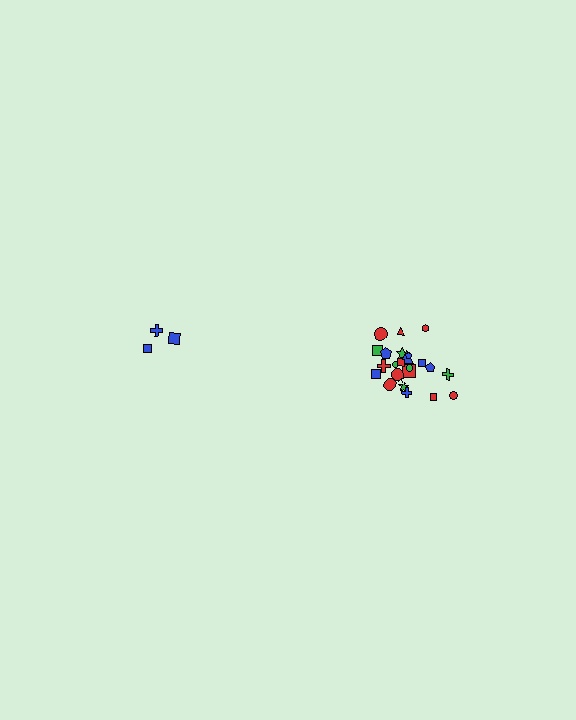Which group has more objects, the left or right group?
The right group.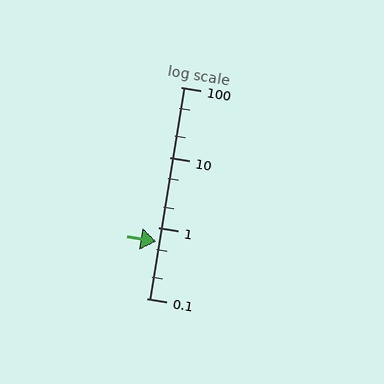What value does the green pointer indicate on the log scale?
The pointer indicates approximately 0.65.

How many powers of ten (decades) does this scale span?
The scale spans 3 decades, from 0.1 to 100.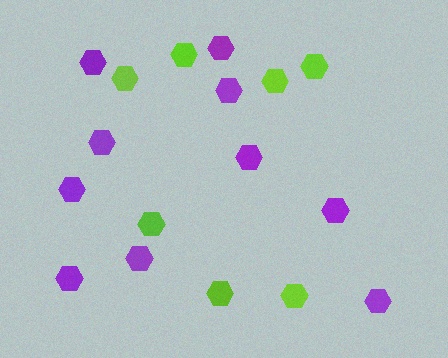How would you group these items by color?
There are 2 groups: one group of lime hexagons (7) and one group of purple hexagons (10).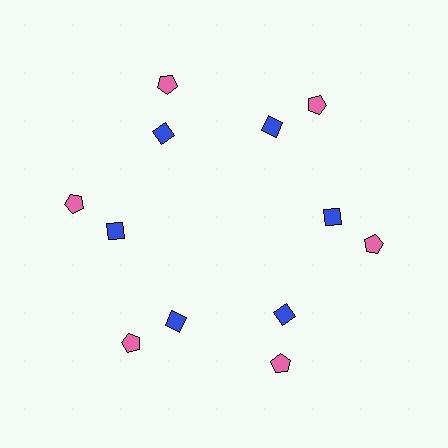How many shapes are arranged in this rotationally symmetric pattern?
There are 12 shapes, arranged in 6 groups of 2.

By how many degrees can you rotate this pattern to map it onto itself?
The pattern maps onto itself every 60 degrees of rotation.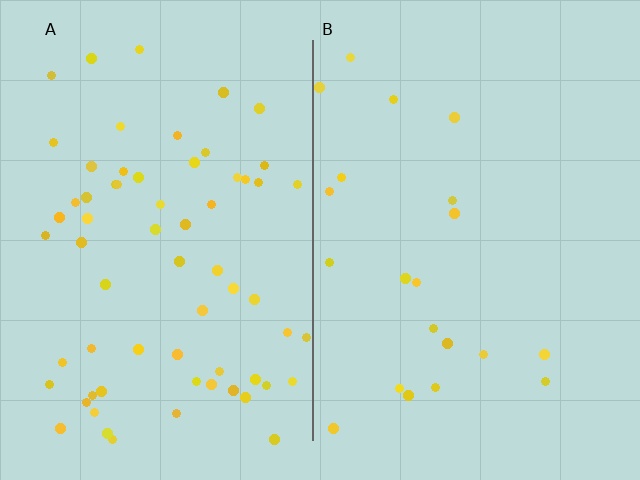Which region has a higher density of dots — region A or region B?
A (the left).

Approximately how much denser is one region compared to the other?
Approximately 3.2× — region A over region B.